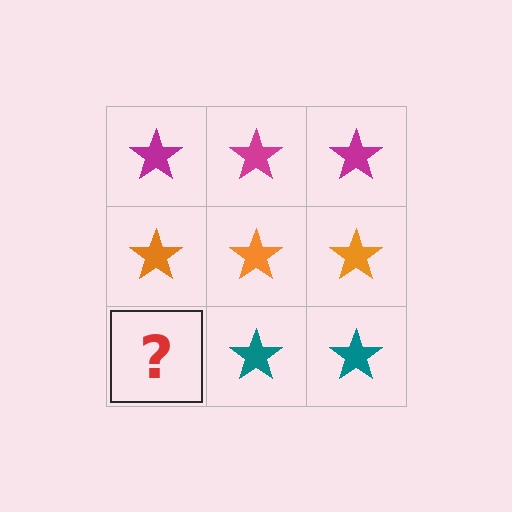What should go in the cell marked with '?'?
The missing cell should contain a teal star.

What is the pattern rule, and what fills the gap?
The rule is that each row has a consistent color. The gap should be filled with a teal star.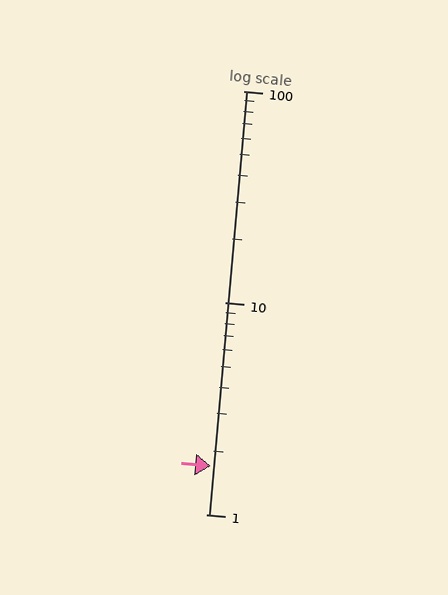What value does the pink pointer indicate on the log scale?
The pointer indicates approximately 1.7.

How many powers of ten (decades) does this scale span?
The scale spans 2 decades, from 1 to 100.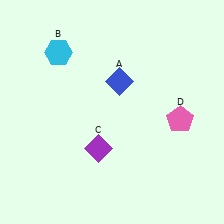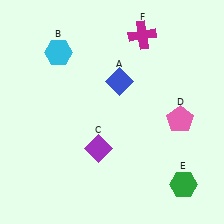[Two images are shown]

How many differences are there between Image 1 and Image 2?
There are 2 differences between the two images.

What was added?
A green hexagon (E), a magenta cross (F) were added in Image 2.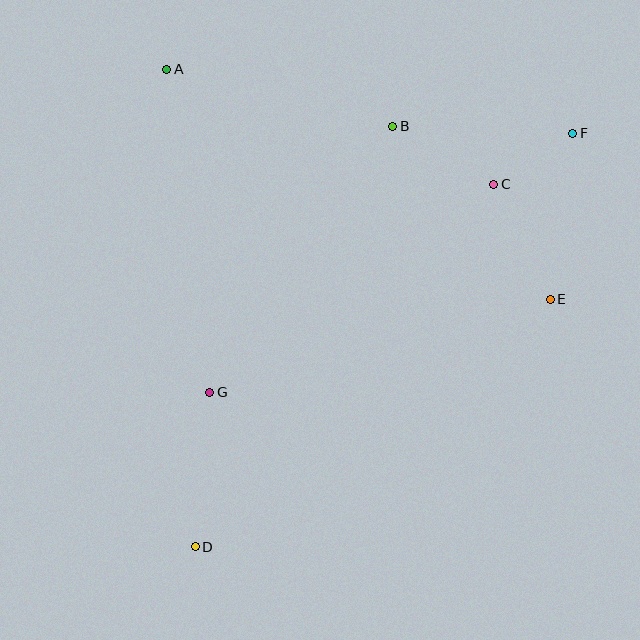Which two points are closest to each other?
Points C and F are closest to each other.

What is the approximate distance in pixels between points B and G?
The distance between B and G is approximately 323 pixels.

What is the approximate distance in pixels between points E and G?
The distance between E and G is approximately 353 pixels.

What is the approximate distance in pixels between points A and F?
The distance between A and F is approximately 411 pixels.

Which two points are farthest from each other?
Points D and F are farthest from each other.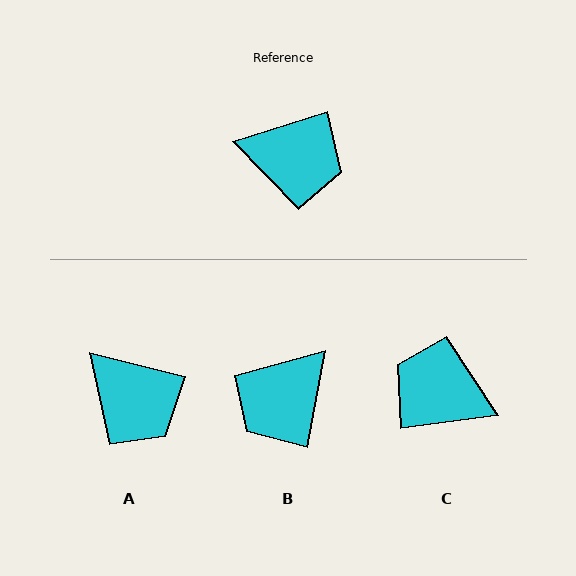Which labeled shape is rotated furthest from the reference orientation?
C, about 169 degrees away.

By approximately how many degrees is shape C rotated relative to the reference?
Approximately 169 degrees counter-clockwise.